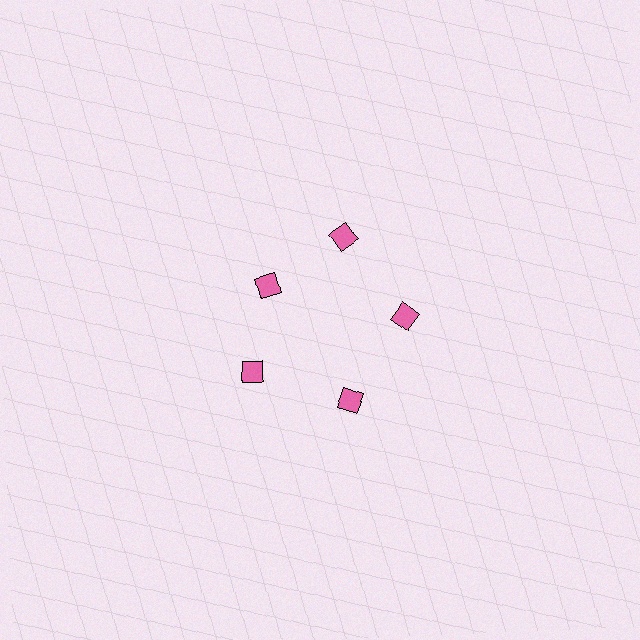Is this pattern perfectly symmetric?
No. The 5 pink diamonds are arranged in a ring, but one element near the 10 o'clock position is pulled inward toward the center, breaking the 5-fold rotational symmetry.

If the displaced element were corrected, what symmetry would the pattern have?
It would have 5-fold rotational symmetry — the pattern would map onto itself every 72 degrees.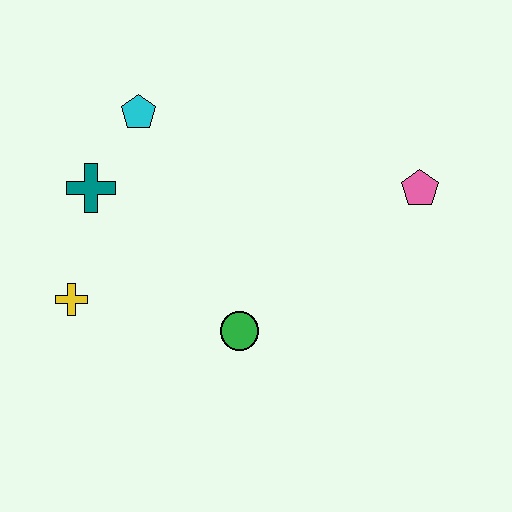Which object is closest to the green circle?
The yellow cross is closest to the green circle.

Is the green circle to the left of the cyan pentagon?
No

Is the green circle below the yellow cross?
Yes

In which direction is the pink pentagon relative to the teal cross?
The pink pentagon is to the right of the teal cross.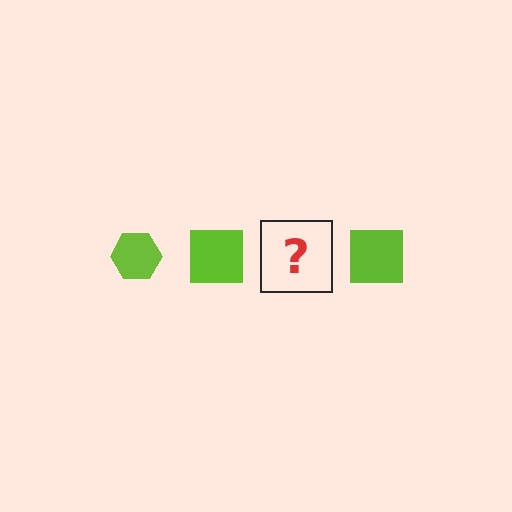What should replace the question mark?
The question mark should be replaced with a lime hexagon.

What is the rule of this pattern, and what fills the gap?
The rule is that the pattern cycles through hexagon, square shapes in lime. The gap should be filled with a lime hexagon.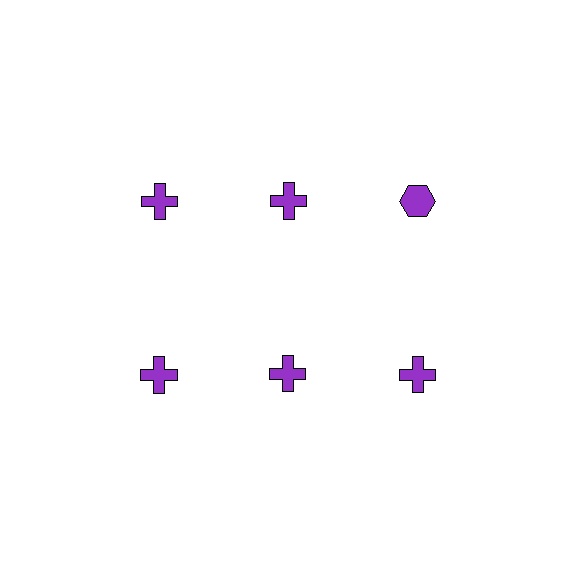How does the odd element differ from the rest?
It has a different shape: hexagon instead of cross.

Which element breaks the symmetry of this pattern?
The purple hexagon in the top row, center column breaks the symmetry. All other shapes are purple crosses.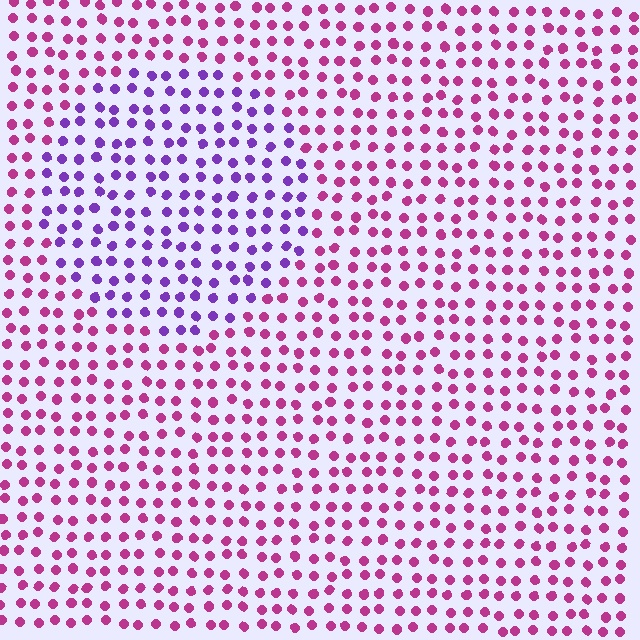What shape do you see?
I see a circle.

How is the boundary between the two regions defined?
The boundary is defined purely by a slight shift in hue (about 48 degrees). Spacing, size, and orientation are identical on both sides.